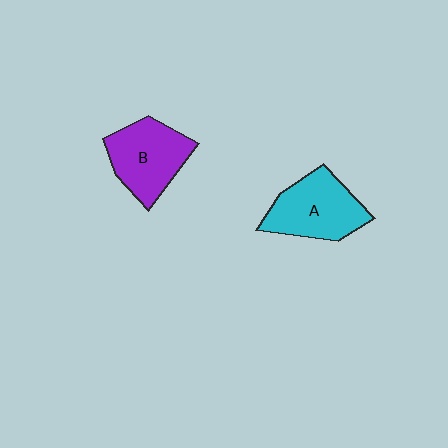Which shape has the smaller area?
Shape B (purple).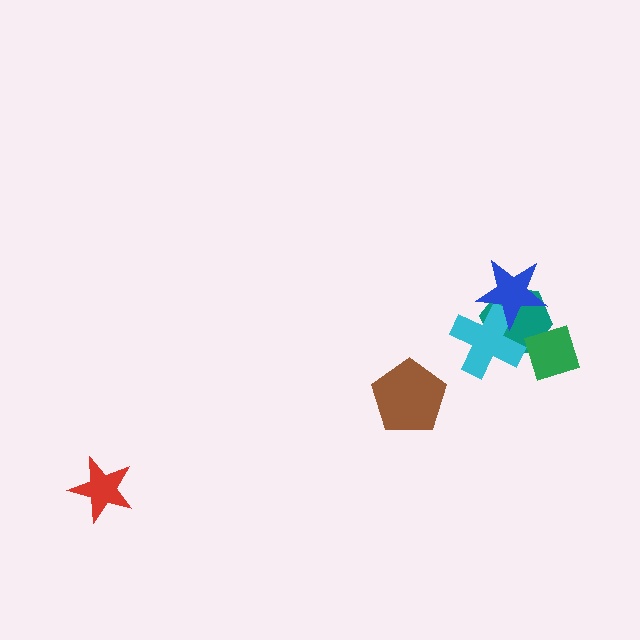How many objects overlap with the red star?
0 objects overlap with the red star.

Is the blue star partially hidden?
No, no other shape covers it.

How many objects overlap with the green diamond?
1 object overlaps with the green diamond.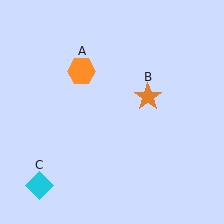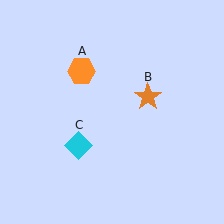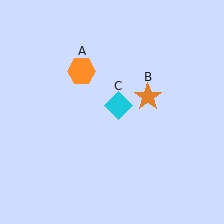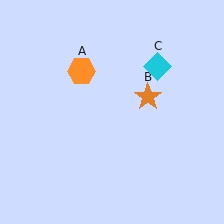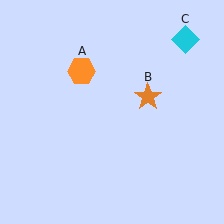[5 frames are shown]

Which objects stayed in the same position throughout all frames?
Orange hexagon (object A) and orange star (object B) remained stationary.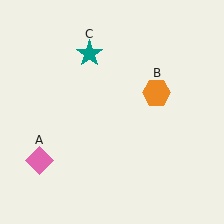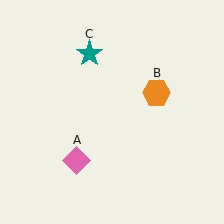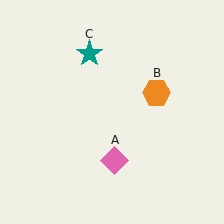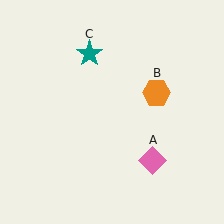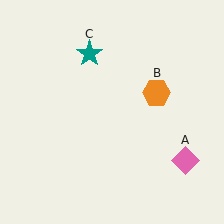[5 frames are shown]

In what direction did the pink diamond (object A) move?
The pink diamond (object A) moved right.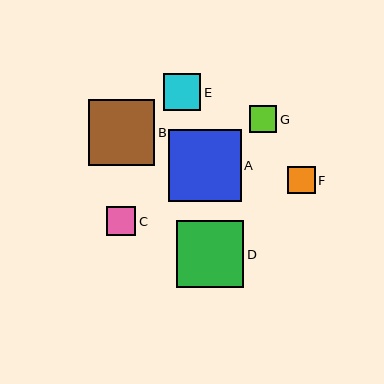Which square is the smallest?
Square G is the smallest with a size of approximately 27 pixels.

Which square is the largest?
Square A is the largest with a size of approximately 72 pixels.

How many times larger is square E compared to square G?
Square E is approximately 1.4 times the size of square G.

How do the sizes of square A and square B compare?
Square A and square B are approximately the same size.